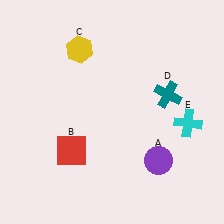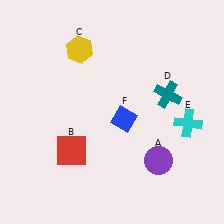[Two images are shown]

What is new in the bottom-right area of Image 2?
A blue diamond (F) was added in the bottom-right area of Image 2.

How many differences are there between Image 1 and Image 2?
There is 1 difference between the two images.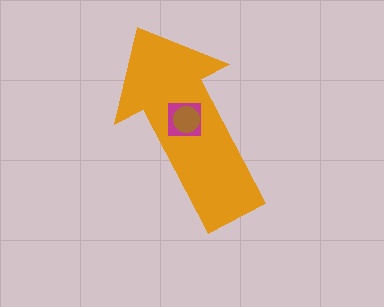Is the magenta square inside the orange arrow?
Yes.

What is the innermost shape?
The brown circle.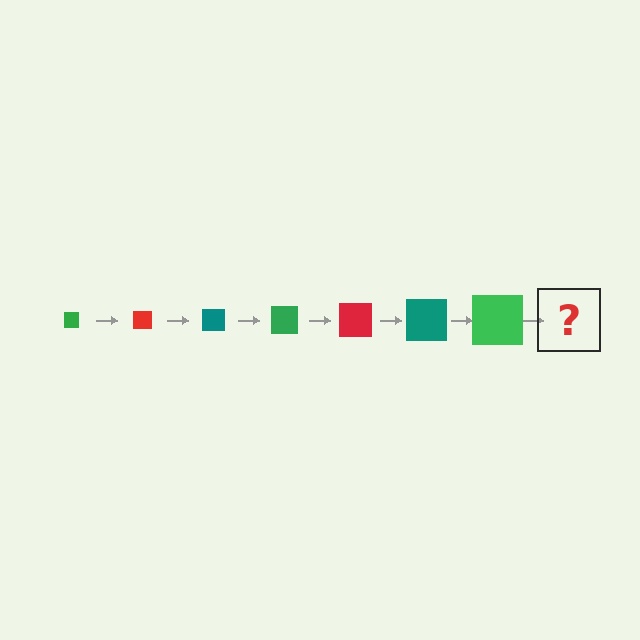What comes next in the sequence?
The next element should be a red square, larger than the previous one.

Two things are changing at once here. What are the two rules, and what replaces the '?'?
The two rules are that the square grows larger each step and the color cycles through green, red, and teal. The '?' should be a red square, larger than the previous one.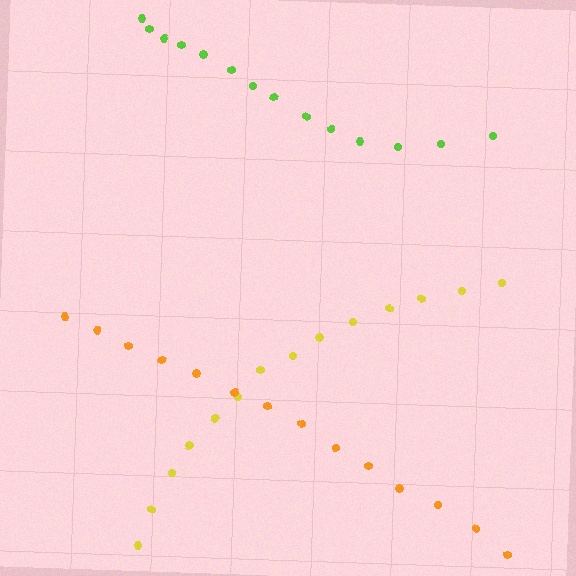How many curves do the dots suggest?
There are 3 distinct paths.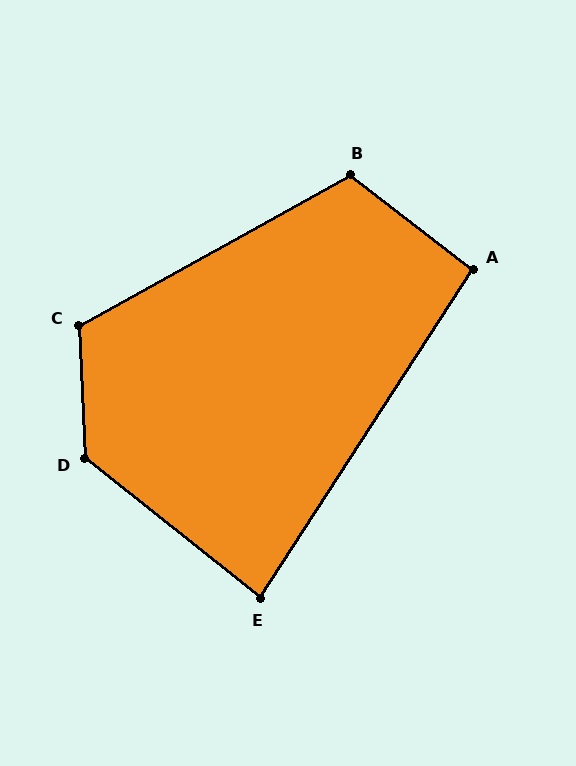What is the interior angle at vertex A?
Approximately 95 degrees (approximately right).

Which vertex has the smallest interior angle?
E, at approximately 84 degrees.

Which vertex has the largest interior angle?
D, at approximately 131 degrees.